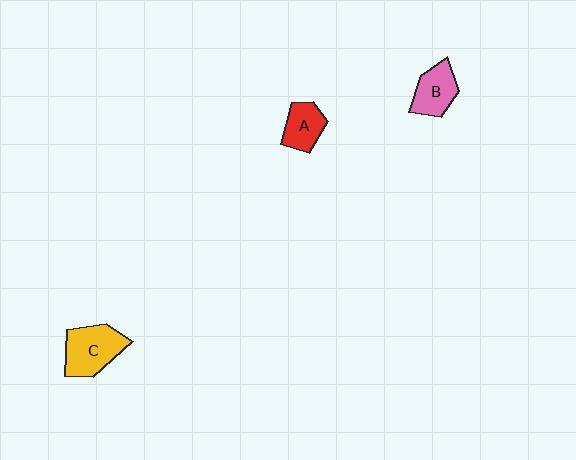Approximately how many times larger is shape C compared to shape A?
Approximately 1.5 times.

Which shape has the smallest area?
Shape A (red).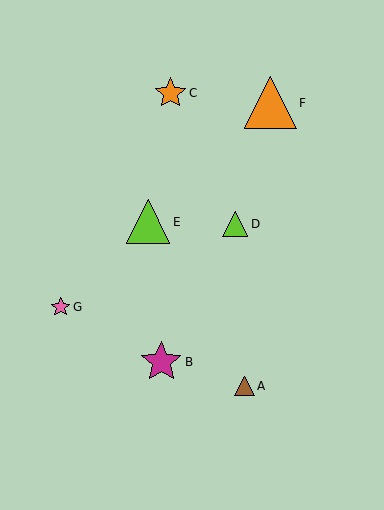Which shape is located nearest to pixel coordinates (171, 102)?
The orange star (labeled C) at (170, 93) is nearest to that location.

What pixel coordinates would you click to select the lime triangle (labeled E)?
Click at (148, 222) to select the lime triangle E.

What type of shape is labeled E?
Shape E is a lime triangle.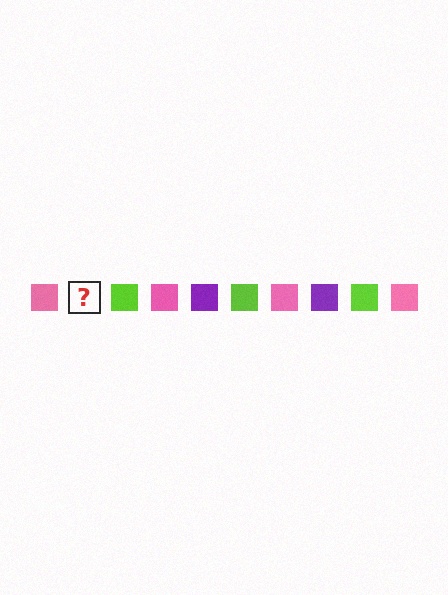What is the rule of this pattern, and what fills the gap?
The rule is that the pattern cycles through pink, purple, lime squares. The gap should be filled with a purple square.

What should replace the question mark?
The question mark should be replaced with a purple square.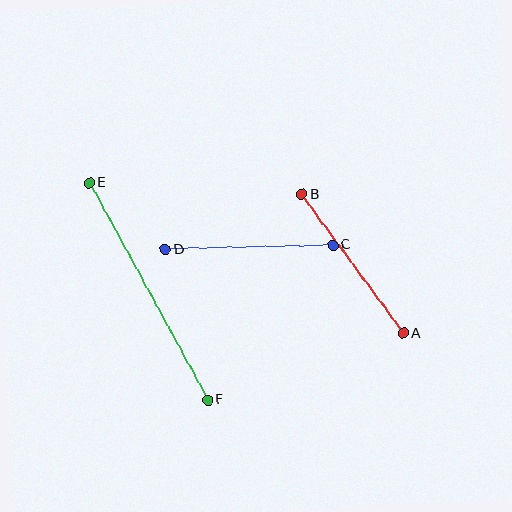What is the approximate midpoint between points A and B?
The midpoint is at approximately (353, 264) pixels.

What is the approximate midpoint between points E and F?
The midpoint is at approximately (148, 291) pixels.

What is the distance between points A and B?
The distance is approximately 172 pixels.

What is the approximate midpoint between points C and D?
The midpoint is at approximately (249, 247) pixels.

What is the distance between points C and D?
The distance is approximately 167 pixels.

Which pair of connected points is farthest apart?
Points E and F are farthest apart.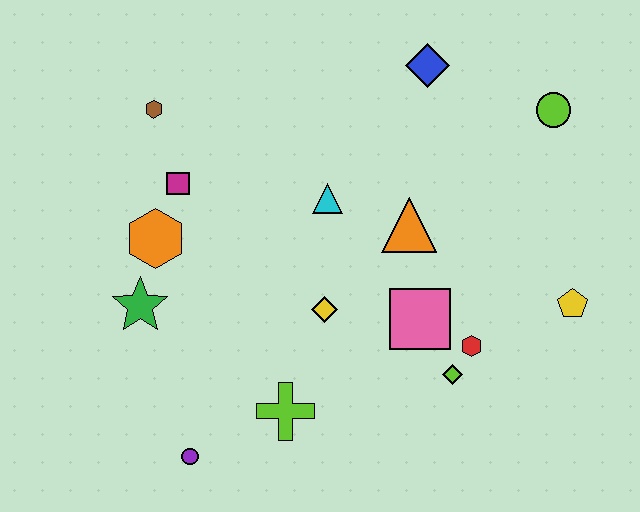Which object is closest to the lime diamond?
The red hexagon is closest to the lime diamond.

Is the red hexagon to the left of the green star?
No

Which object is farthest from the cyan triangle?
The purple circle is farthest from the cyan triangle.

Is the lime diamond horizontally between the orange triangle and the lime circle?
Yes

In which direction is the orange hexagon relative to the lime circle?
The orange hexagon is to the left of the lime circle.